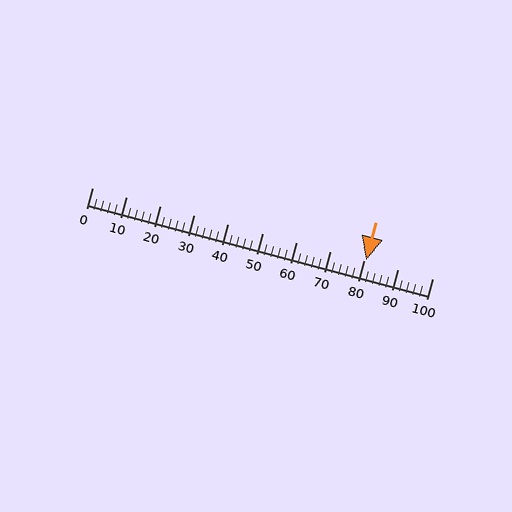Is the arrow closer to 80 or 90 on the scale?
The arrow is closer to 80.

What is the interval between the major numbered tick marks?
The major tick marks are spaced 10 units apart.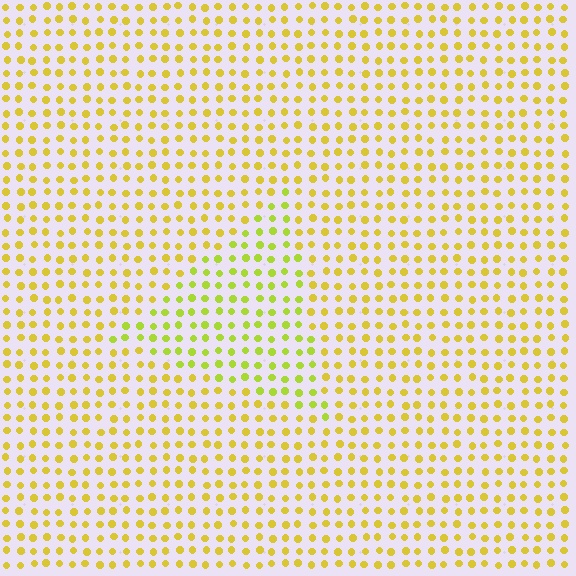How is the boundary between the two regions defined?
The boundary is defined purely by a slight shift in hue (about 25 degrees). Spacing, size, and orientation are identical on both sides.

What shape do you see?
I see a triangle.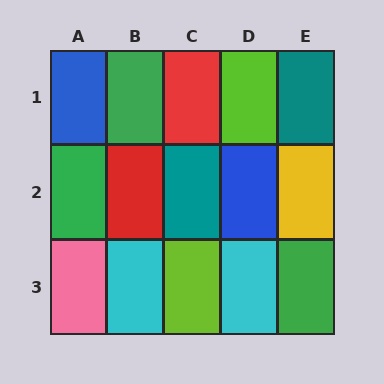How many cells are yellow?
1 cell is yellow.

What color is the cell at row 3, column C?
Lime.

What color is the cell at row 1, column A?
Blue.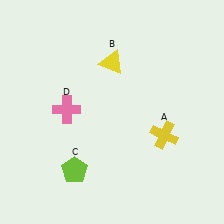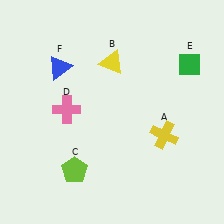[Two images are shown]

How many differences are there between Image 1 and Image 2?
There are 2 differences between the two images.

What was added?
A green diamond (E), a blue triangle (F) were added in Image 2.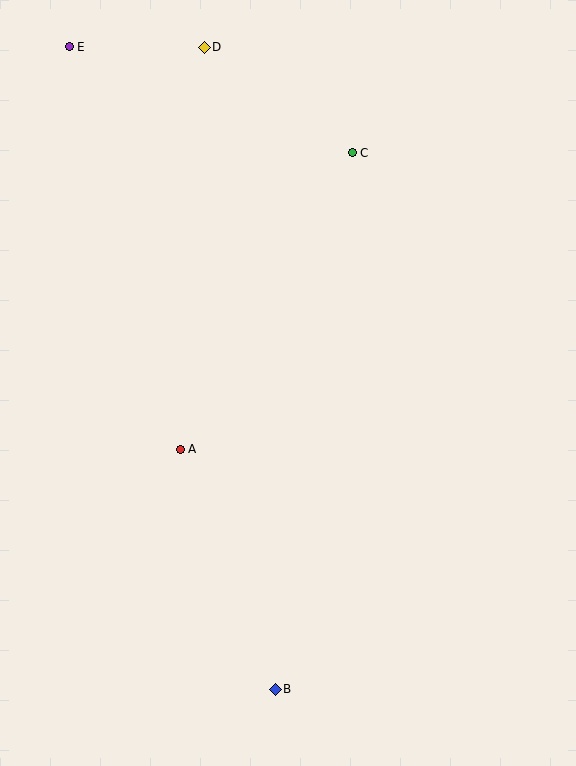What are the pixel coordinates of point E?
Point E is at (69, 47).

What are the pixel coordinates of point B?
Point B is at (275, 689).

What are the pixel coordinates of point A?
Point A is at (180, 449).